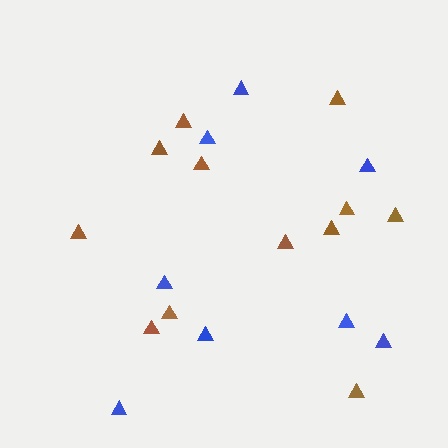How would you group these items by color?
There are 2 groups: one group of blue triangles (8) and one group of brown triangles (12).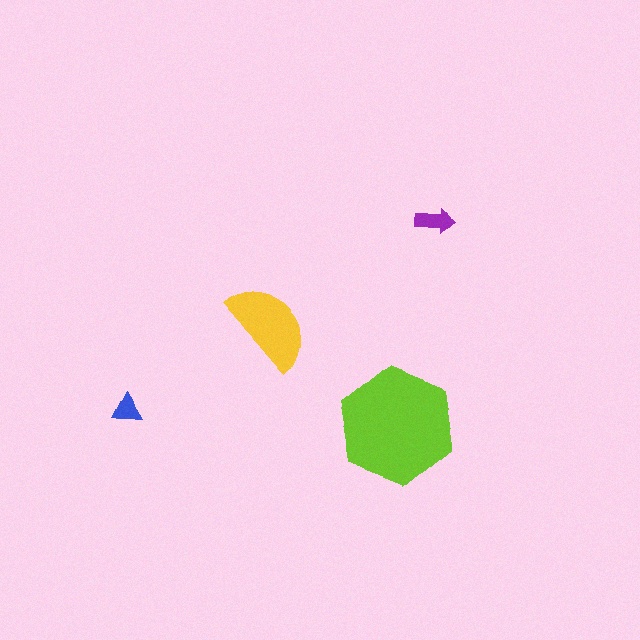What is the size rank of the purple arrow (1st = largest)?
3rd.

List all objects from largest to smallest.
The lime hexagon, the yellow semicircle, the purple arrow, the blue triangle.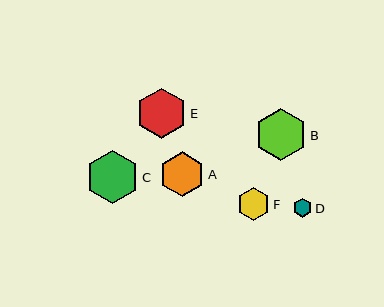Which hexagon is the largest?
Hexagon B is the largest with a size of approximately 53 pixels.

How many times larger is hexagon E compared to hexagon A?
Hexagon E is approximately 1.1 times the size of hexagon A.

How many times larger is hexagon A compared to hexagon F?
Hexagon A is approximately 1.4 times the size of hexagon F.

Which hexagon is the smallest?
Hexagon D is the smallest with a size of approximately 19 pixels.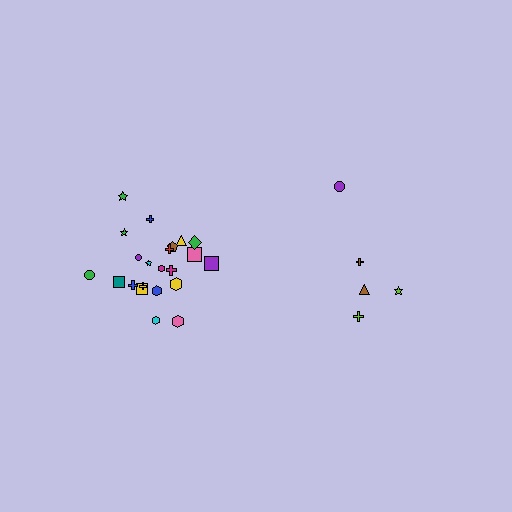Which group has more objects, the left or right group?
The left group.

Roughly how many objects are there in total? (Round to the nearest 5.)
Roughly 25 objects in total.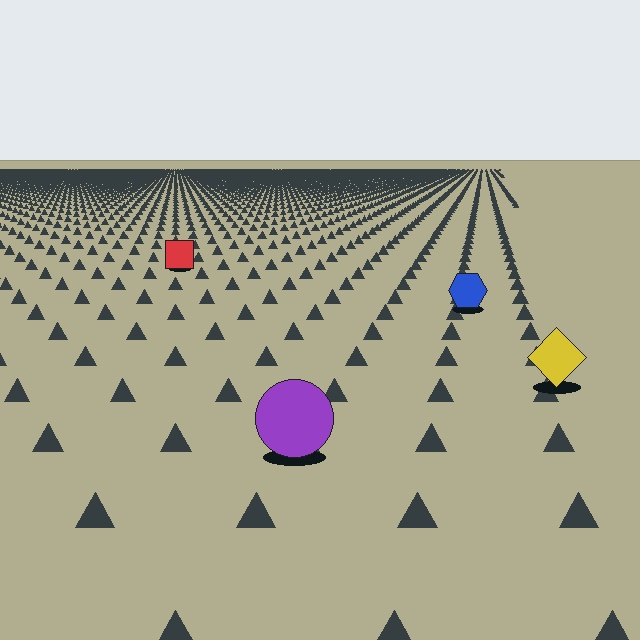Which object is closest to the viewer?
The purple circle is closest. The texture marks near it are larger and more spread out.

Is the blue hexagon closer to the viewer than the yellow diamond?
No. The yellow diamond is closer — you can tell from the texture gradient: the ground texture is coarser near it.